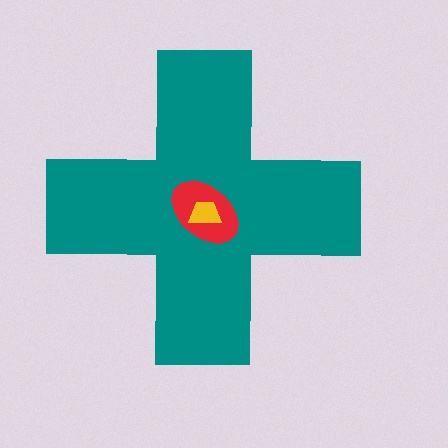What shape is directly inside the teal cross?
The red ellipse.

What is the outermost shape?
The teal cross.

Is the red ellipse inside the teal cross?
Yes.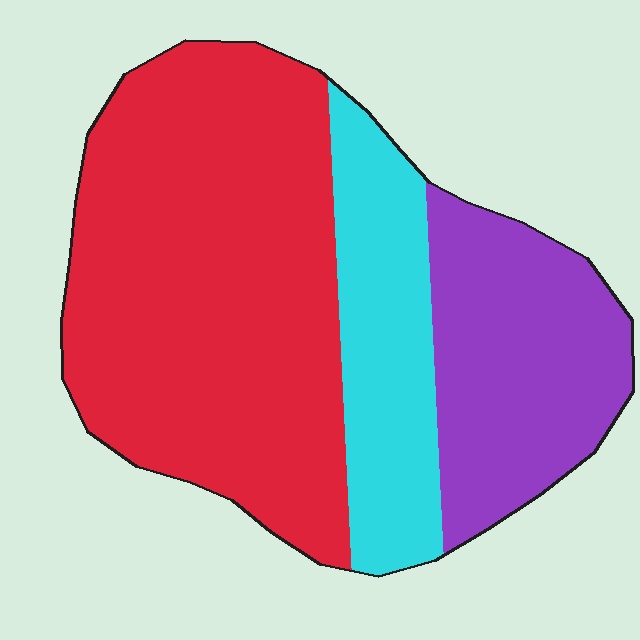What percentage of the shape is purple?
Purple takes up about one quarter (1/4) of the shape.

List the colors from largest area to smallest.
From largest to smallest: red, purple, cyan.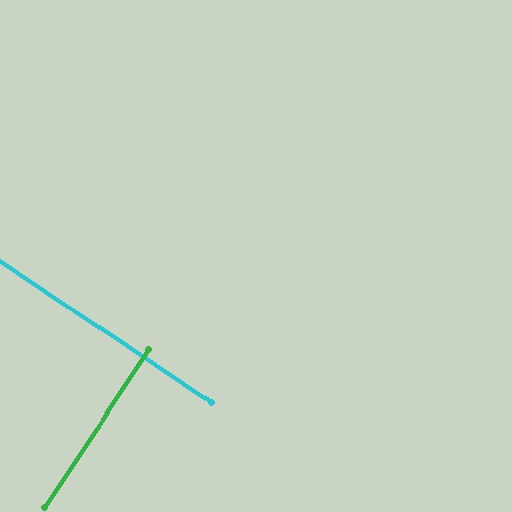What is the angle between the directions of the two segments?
Approximately 90 degrees.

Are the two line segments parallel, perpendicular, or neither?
Perpendicular — they meet at approximately 90°.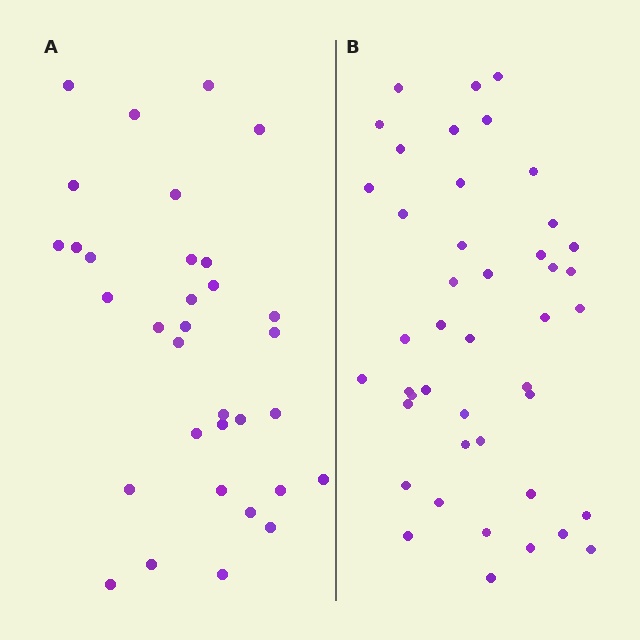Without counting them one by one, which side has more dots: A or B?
Region B (the right region) has more dots.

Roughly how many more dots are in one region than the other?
Region B has roughly 12 or so more dots than region A.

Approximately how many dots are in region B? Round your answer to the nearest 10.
About 40 dots. (The exact count is 44, which rounds to 40.)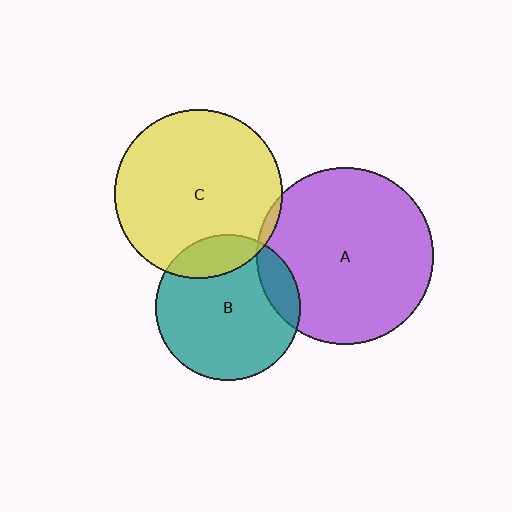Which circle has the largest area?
Circle A (purple).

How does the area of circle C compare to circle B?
Approximately 1.3 times.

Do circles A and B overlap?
Yes.